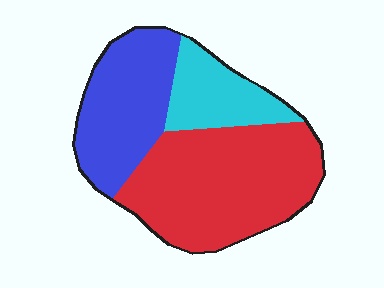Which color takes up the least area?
Cyan, at roughly 20%.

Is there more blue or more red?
Red.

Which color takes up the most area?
Red, at roughly 50%.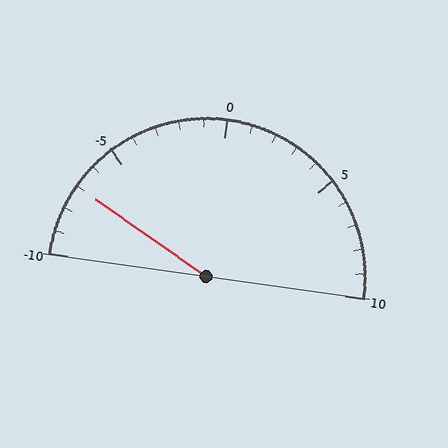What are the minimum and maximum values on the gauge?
The gauge ranges from -10 to 10.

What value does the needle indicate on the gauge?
The needle indicates approximately -7.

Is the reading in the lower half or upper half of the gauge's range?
The reading is in the lower half of the range (-10 to 10).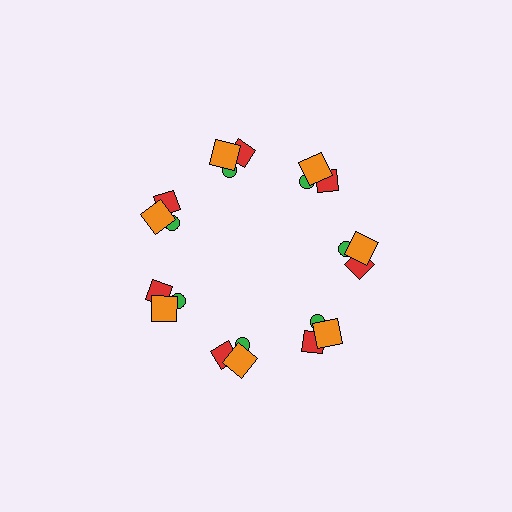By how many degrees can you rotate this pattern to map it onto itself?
The pattern maps onto itself every 51 degrees of rotation.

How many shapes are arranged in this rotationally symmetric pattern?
There are 21 shapes, arranged in 7 groups of 3.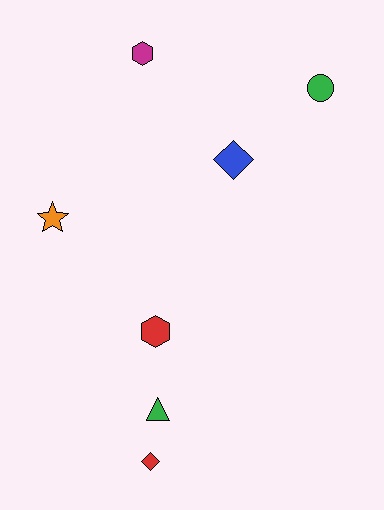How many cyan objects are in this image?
There are no cyan objects.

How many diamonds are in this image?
There are 2 diamonds.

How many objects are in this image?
There are 7 objects.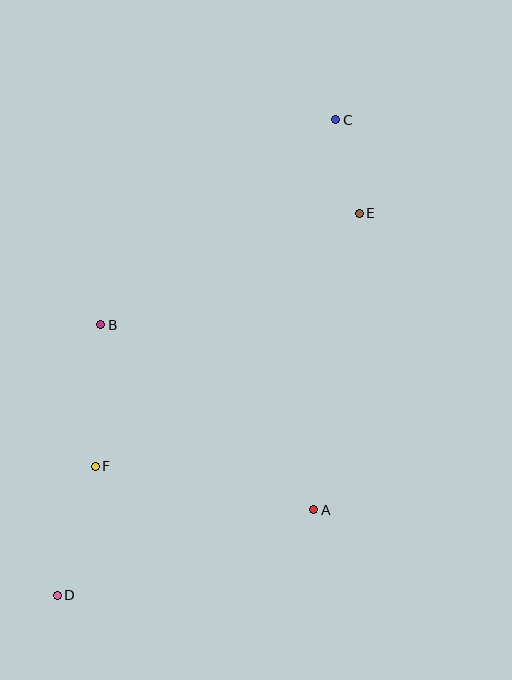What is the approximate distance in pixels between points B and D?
The distance between B and D is approximately 274 pixels.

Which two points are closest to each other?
Points C and E are closest to each other.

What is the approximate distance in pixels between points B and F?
The distance between B and F is approximately 142 pixels.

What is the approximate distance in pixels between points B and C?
The distance between B and C is approximately 312 pixels.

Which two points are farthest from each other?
Points C and D are farthest from each other.